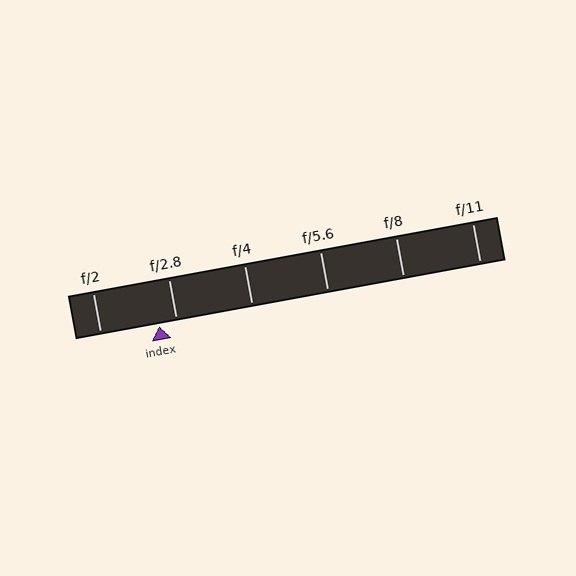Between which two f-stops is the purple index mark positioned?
The index mark is between f/2 and f/2.8.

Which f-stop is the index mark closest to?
The index mark is closest to f/2.8.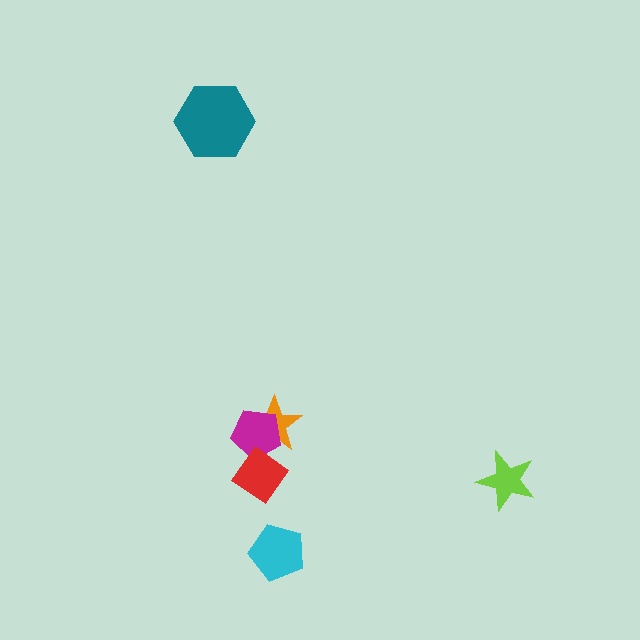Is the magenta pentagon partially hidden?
Yes, it is partially covered by another shape.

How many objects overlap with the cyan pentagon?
0 objects overlap with the cyan pentagon.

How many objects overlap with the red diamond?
2 objects overlap with the red diamond.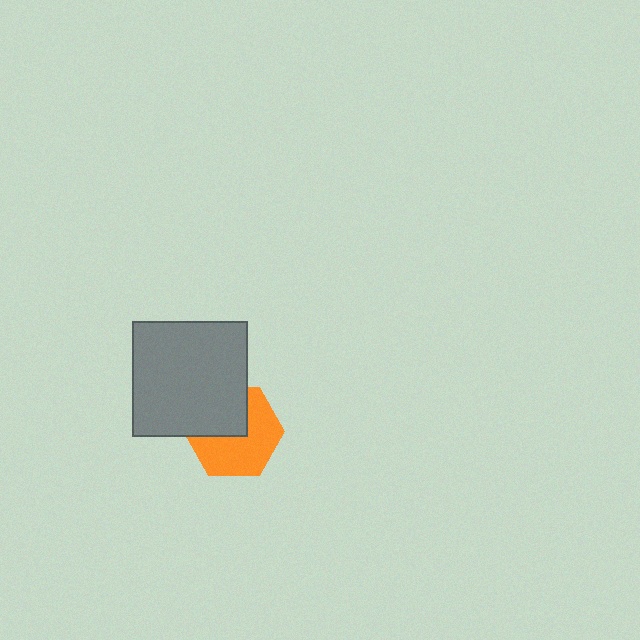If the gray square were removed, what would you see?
You would see the complete orange hexagon.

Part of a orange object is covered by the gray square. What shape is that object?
It is a hexagon.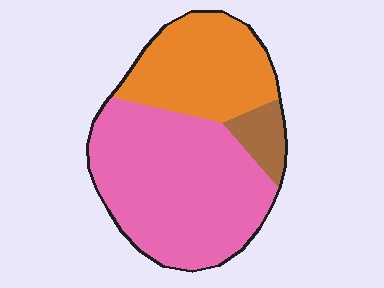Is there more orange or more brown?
Orange.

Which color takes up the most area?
Pink, at roughly 60%.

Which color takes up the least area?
Brown, at roughly 10%.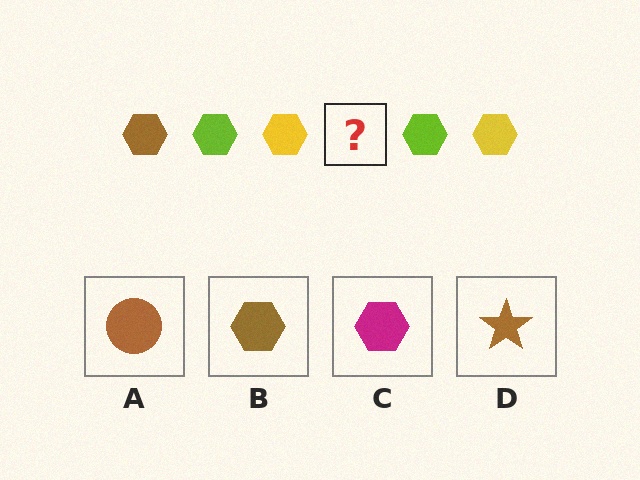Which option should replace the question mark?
Option B.